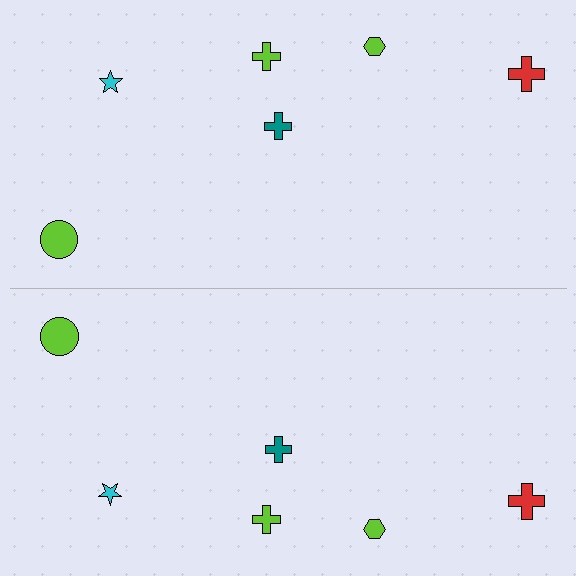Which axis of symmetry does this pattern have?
The pattern has a horizontal axis of symmetry running through the center of the image.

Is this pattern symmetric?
Yes, this pattern has bilateral (reflection) symmetry.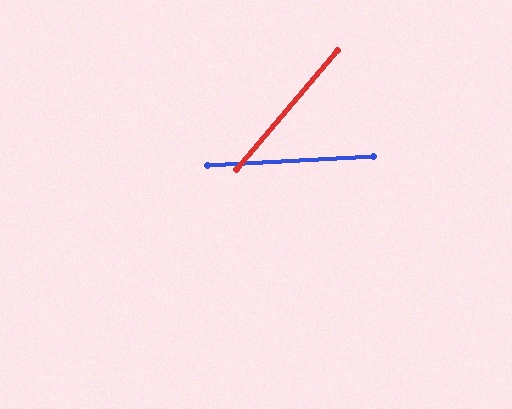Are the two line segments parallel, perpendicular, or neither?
Neither parallel nor perpendicular — they differ by about 47°.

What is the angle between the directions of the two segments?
Approximately 47 degrees.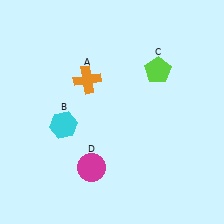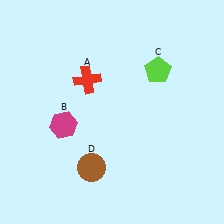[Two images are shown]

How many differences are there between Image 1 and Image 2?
There are 3 differences between the two images.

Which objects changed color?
A changed from orange to red. B changed from cyan to magenta. D changed from magenta to brown.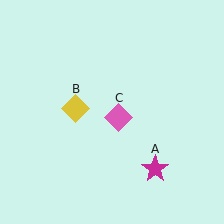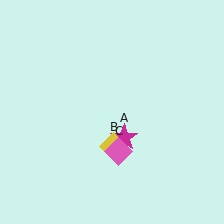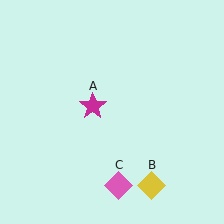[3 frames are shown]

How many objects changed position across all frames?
3 objects changed position: magenta star (object A), yellow diamond (object B), pink diamond (object C).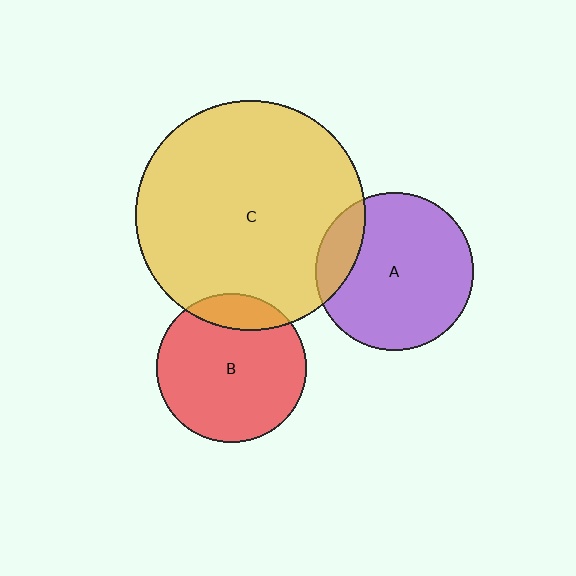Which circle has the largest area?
Circle C (yellow).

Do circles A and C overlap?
Yes.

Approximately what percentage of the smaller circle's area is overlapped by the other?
Approximately 15%.